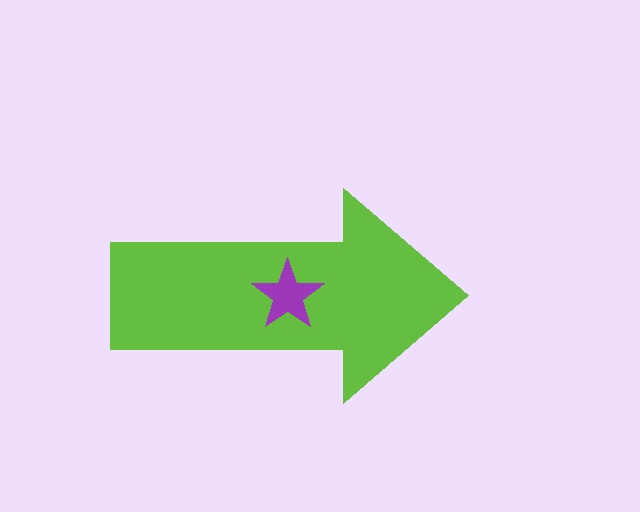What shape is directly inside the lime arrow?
The purple star.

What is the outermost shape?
The lime arrow.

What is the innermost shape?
The purple star.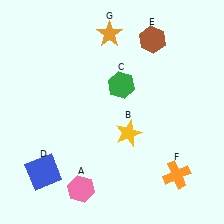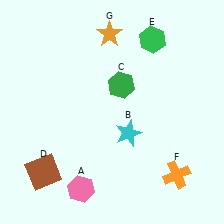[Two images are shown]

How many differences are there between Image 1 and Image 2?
There are 3 differences between the two images.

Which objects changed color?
B changed from yellow to cyan. D changed from blue to brown. E changed from brown to green.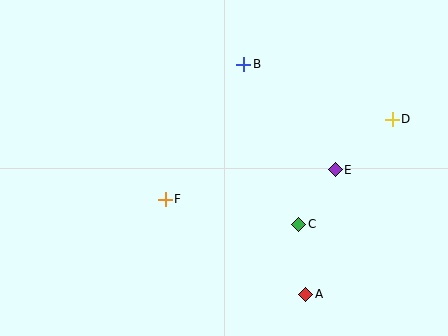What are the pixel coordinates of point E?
Point E is at (335, 170).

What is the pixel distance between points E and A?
The distance between E and A is 128 pixels.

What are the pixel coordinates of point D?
Point D is at (392, 119).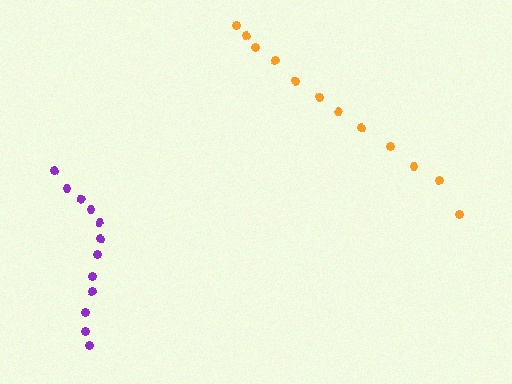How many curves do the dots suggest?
There are 2 distinct paths.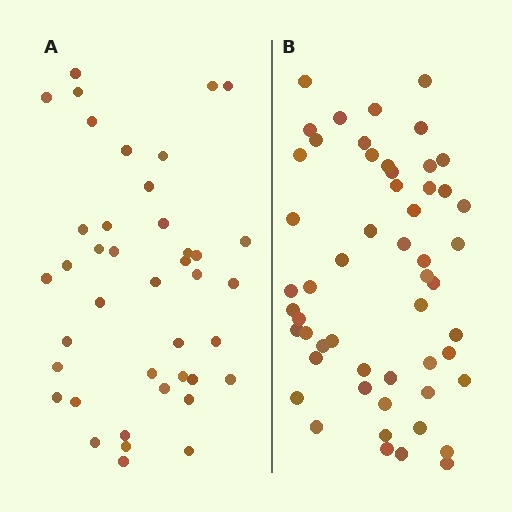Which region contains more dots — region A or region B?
Region B (the right region) has more dots.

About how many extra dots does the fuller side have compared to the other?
Region B has approximately 15 more dots than region A.